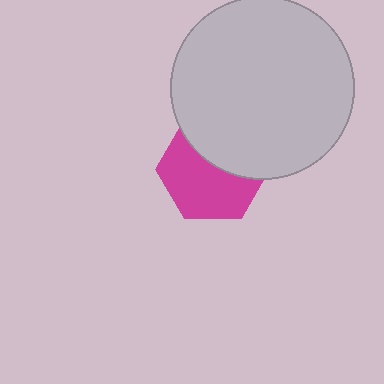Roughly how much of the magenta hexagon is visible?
About half of it is visible (roughly 59%).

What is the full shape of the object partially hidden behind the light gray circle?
The partially hidden object is a magenta hexagon.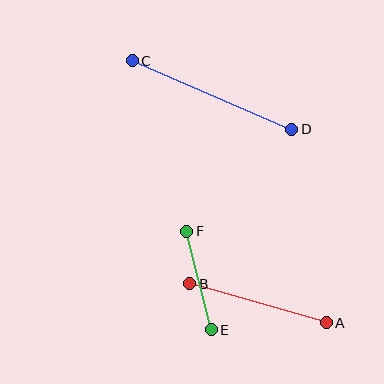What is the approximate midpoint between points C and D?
The midpoint is at approximately (212, 95) pixels.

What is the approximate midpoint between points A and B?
The midpoint is at approximately (258, 303) pixels.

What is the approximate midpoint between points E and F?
The midpoint is at approximately (199, 281) pixels.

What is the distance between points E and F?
The distance is approximately 101 pixels.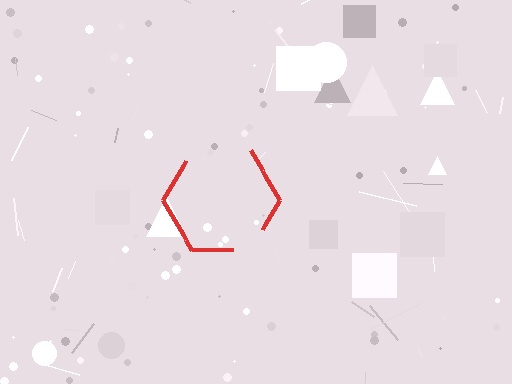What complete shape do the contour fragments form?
The contour fragments form a hexagon.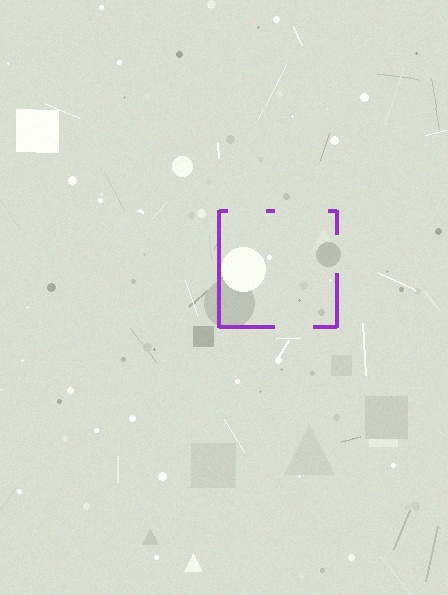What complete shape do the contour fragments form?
The contour fragments form a square.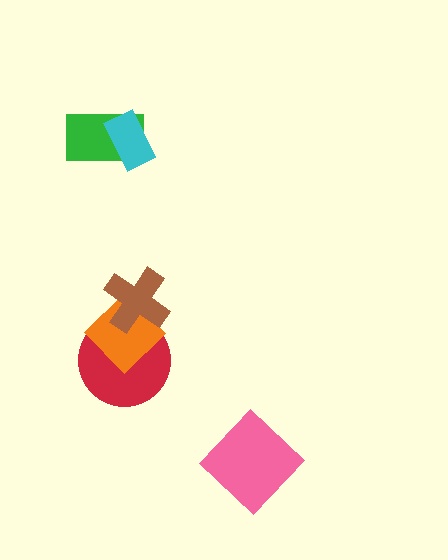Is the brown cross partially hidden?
No, no other shape covers it.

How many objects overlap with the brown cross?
2 objects overlap with the brown cross.